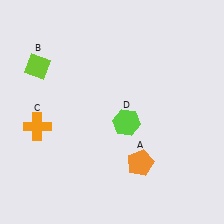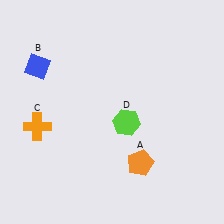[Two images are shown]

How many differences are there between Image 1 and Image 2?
There is 1 difference between the two images.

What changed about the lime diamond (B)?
In Image 1, B is lime. In Image 2, it changed to blue.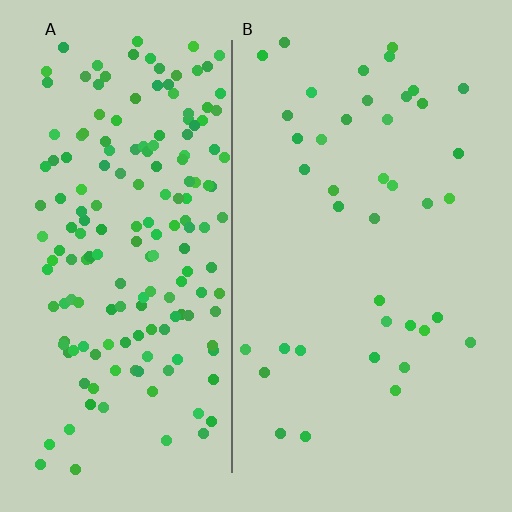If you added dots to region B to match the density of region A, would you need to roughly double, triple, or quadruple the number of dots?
Approximately quadruple.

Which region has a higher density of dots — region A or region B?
A (the left).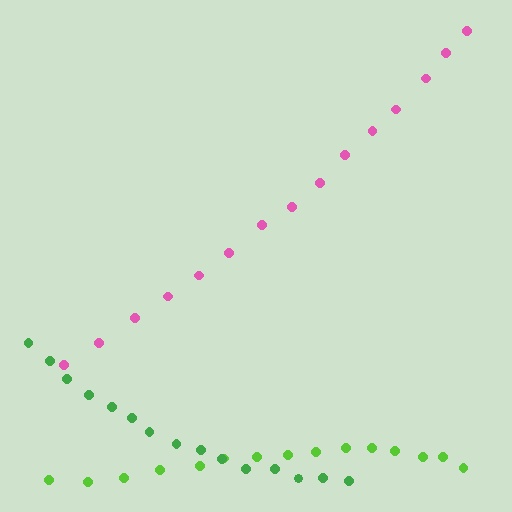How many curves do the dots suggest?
There are 3 distinct paths.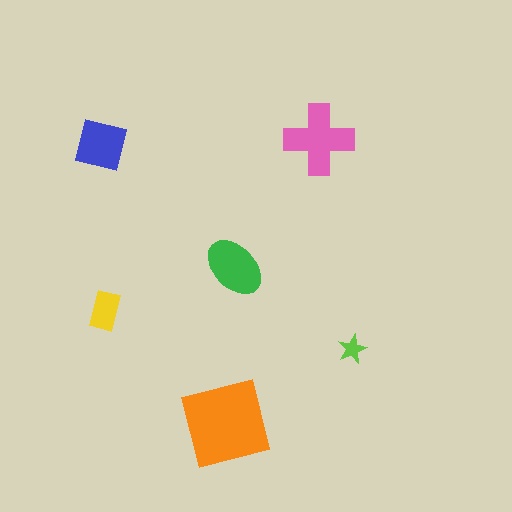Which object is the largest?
The orange square.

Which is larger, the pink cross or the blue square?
The pink cross.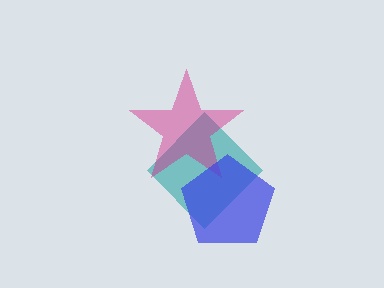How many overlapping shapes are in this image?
There are 3 overlapping shapes in the image.